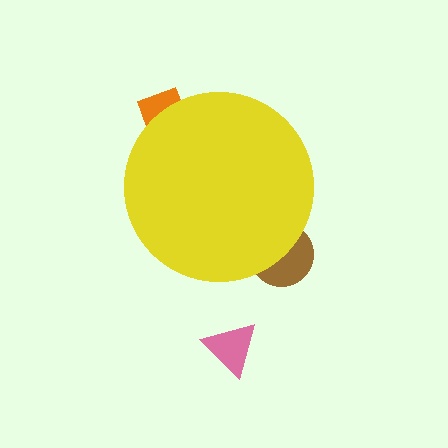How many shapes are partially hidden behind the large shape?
2 shapes are partially hidden.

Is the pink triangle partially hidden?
No, the pink triangle is fully visible.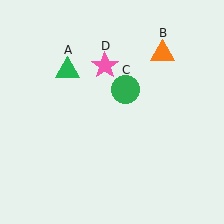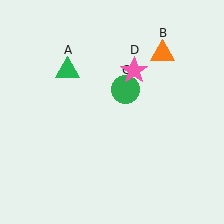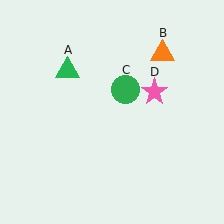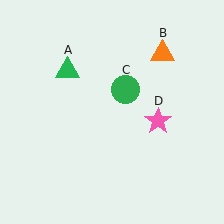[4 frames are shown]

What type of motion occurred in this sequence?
The pink star (object D) rotated clockwise around the center of the scene.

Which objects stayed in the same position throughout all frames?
Green triangle (object A) and orange triangle (object B) and green circle (object C) remained stationary.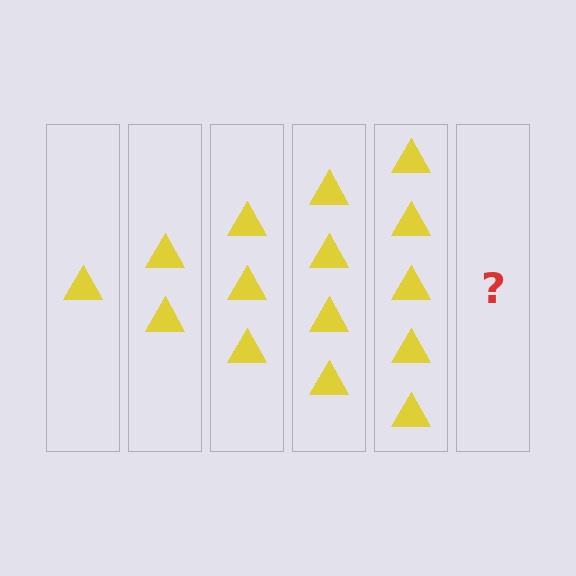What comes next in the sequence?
The next element should be 6 triangles.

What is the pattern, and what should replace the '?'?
The pattern is that each step adds one more triangle. The '?' should be 6 triangles.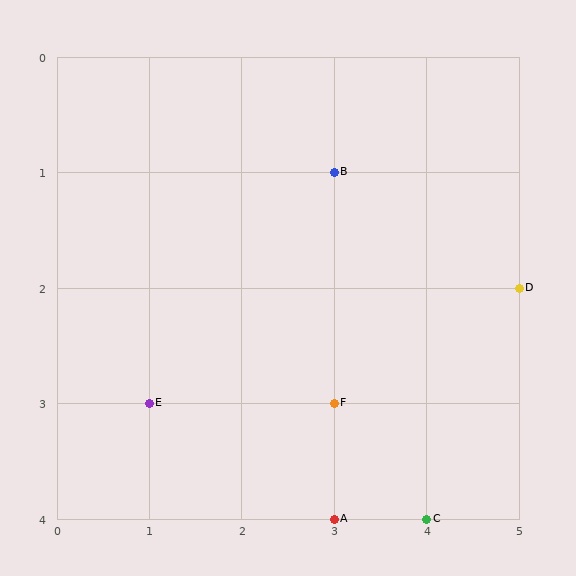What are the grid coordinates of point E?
Point E is at grid coordinates (1, 3).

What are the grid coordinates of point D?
Point D is at grid coordinates (5, 2).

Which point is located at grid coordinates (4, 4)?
Point C is at (4, 4).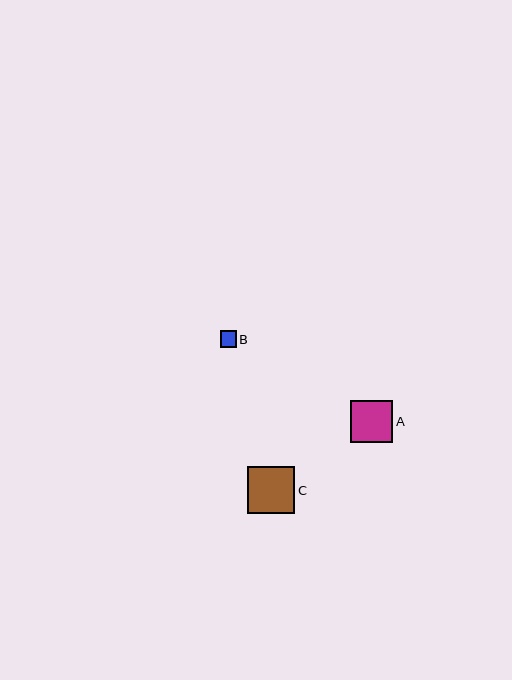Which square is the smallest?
Square B is the smallest with a size of approximately 16 pixels.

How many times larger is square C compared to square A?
Square C is approximately 1.1 times the size of square A.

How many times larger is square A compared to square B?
Square A is approximately 2.6 times the size of square B.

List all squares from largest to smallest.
From largest to smallest: C, A, B.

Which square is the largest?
Square C is the largest with a size of approximately 47 pixels.